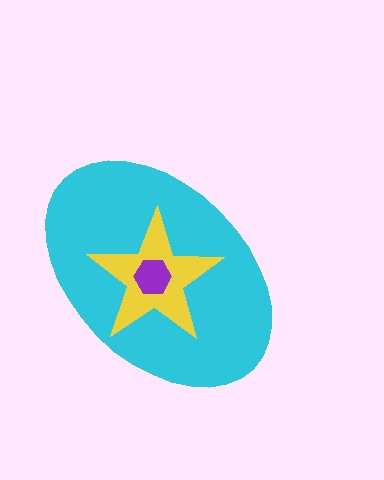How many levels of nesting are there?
3.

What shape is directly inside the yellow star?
The purple hexagon.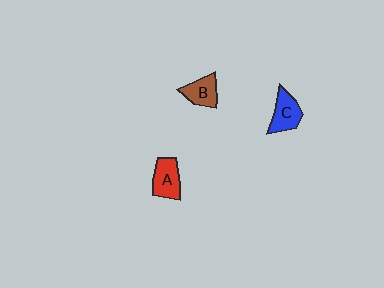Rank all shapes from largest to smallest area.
From largest to smallest: A (red), C (blue), B (brown).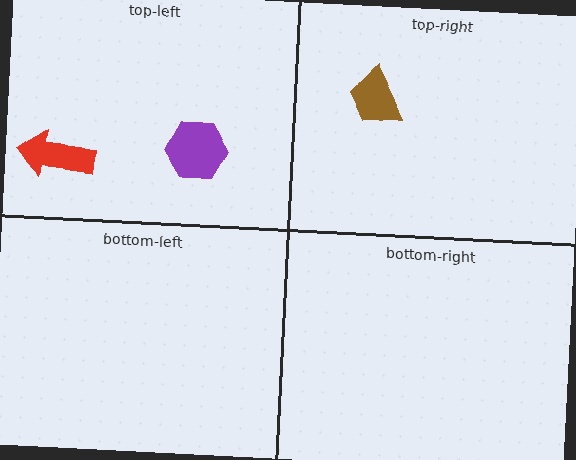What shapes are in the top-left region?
The purple hexagon, the red arrow.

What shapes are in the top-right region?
The brown trapezoid.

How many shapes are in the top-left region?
2.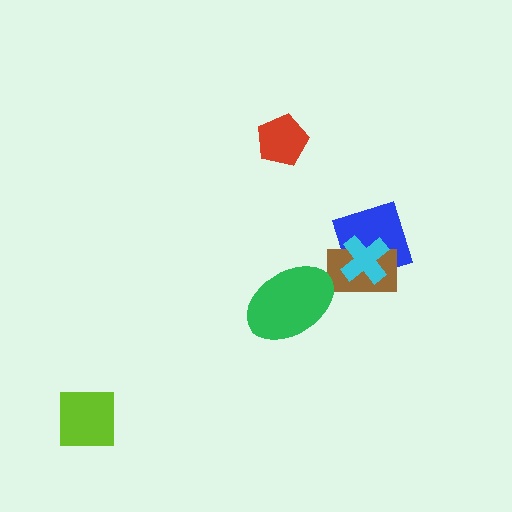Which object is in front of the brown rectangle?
The cyan cross is in front of the brown rectangle.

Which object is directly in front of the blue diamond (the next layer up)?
The brown rectangle is directly in front of the blue diamond.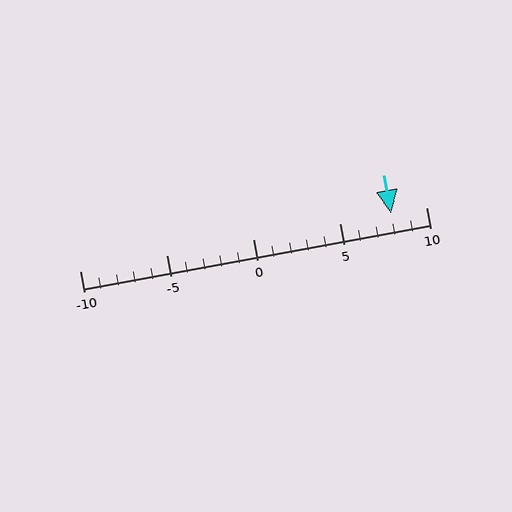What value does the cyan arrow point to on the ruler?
The cyan arrow points to approximately 8.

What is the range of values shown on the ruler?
The ruler shows values from -10 to 10.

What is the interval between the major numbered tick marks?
The major tick marks are spaced 5 units apart.